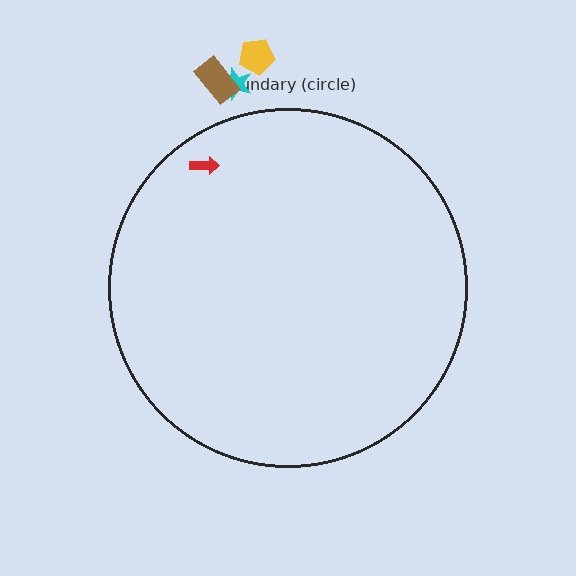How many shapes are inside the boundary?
1 inside, 3 outside.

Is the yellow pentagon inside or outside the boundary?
Outside.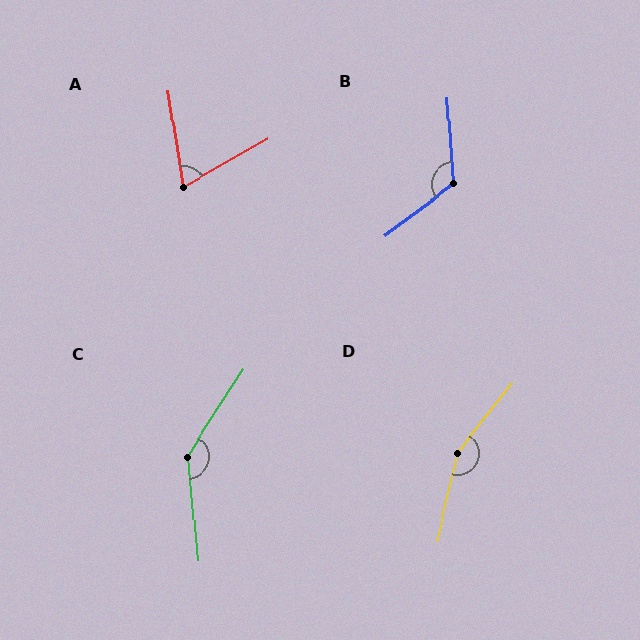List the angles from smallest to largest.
A (69°), B (123°), C (142°), D (155°).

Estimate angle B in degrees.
Approximately 123 degrees.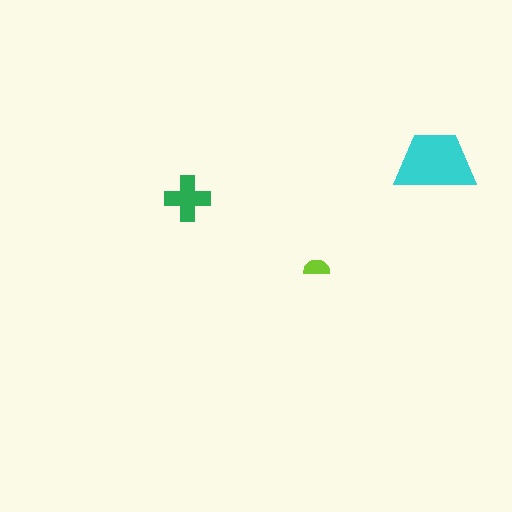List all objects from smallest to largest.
The lime semicircle, the green cross, the cyan trapezoid.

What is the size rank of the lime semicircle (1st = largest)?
3rd.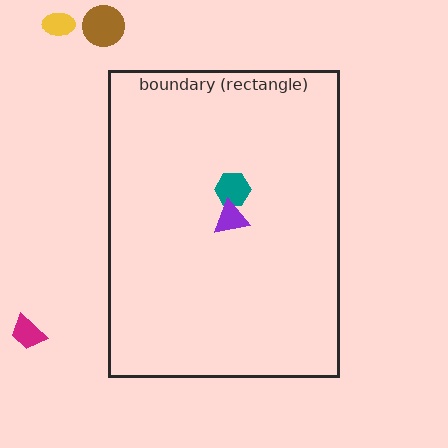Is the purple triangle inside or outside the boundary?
Inside.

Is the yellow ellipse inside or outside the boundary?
Outside.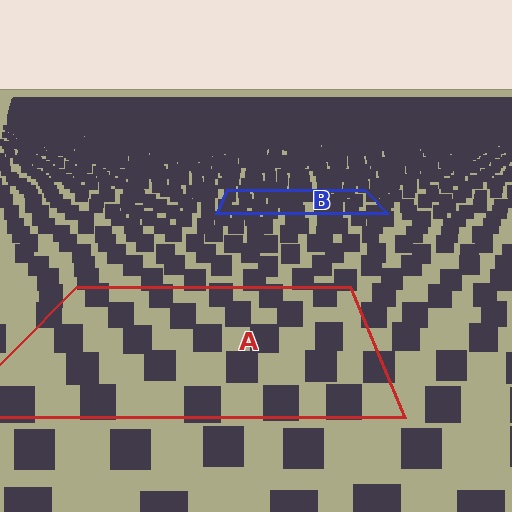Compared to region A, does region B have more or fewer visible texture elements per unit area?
Region B has more texture elements per unit area — they are packed more densely because it is farther away.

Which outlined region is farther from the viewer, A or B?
Region B is farther from the viewer — the texture elements inside it appear smaller and more densely packed.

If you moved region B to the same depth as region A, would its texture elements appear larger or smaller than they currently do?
They would appear larger. At a closer depth, the same texture elements are projected at a bigger on-screen size.